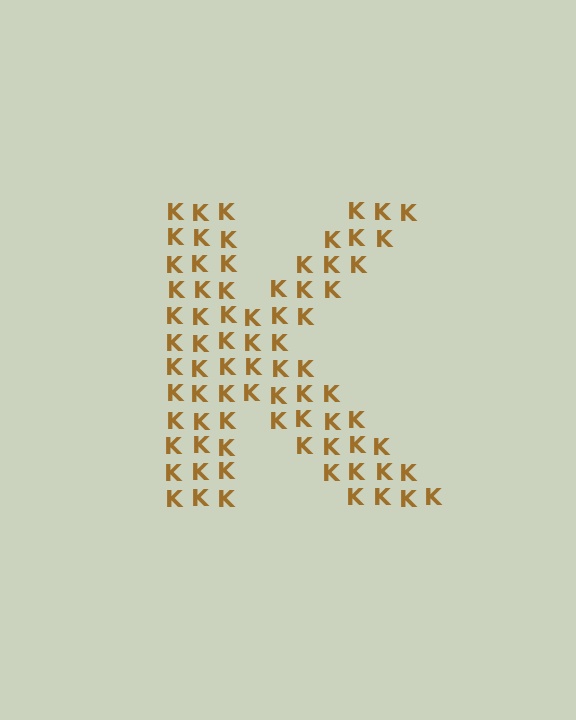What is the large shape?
The large shape is the letter K.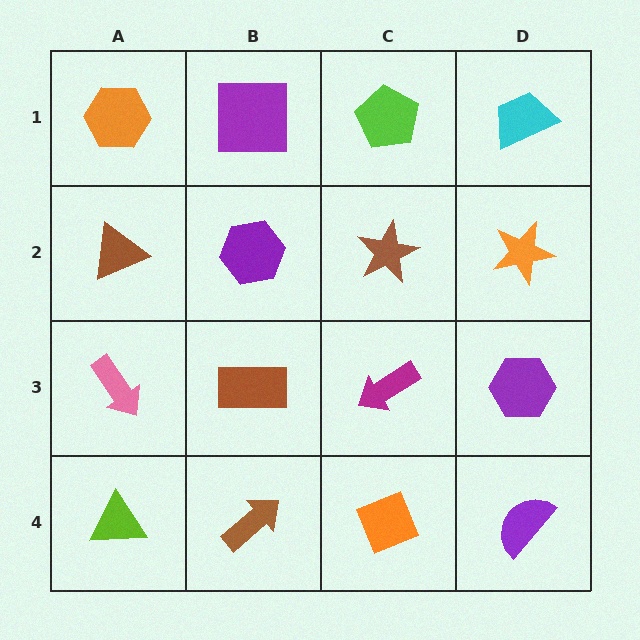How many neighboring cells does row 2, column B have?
4.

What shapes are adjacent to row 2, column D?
A cyan trapezoid (row 1, column D), a purple hexagon (row 3, column D), a brown star (row 2, column C).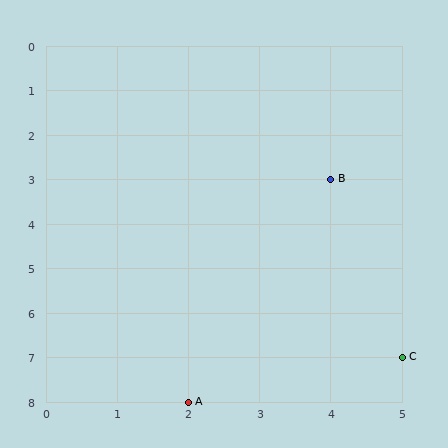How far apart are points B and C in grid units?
Points B and C are 1 column and 4 rows apart (about 4.1 grid units diagonally).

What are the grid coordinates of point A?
Point A is at grid coordinates (2, 8).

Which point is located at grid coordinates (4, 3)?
Point B is at (4, 3).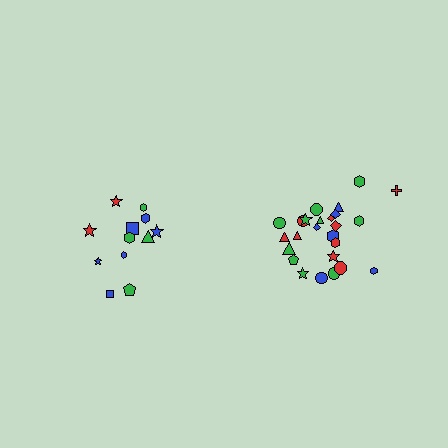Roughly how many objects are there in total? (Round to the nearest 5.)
Roughly 35 objects in total.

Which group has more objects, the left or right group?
The right group.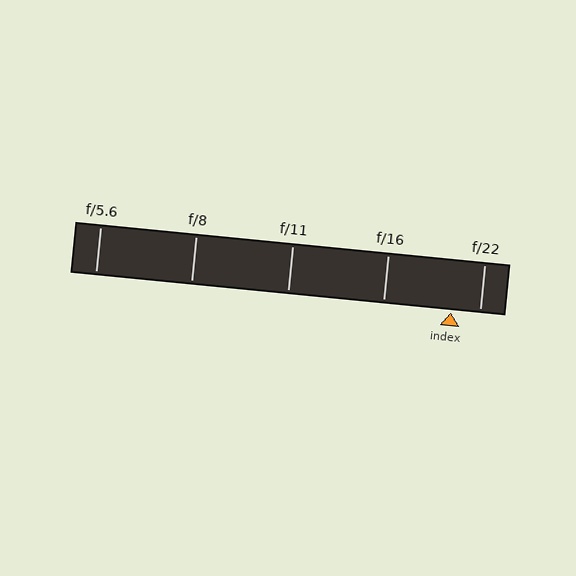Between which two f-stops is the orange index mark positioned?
The index mark is between f/16 and f/22.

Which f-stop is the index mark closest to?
The index mark is closest to f/22.